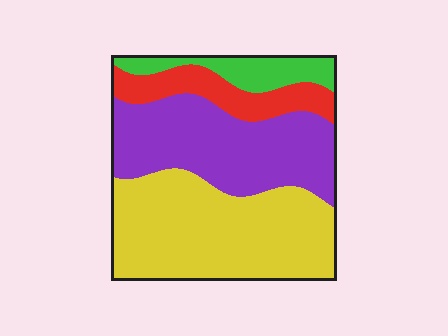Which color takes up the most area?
Yellow, at roughly 45%.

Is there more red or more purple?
Purple.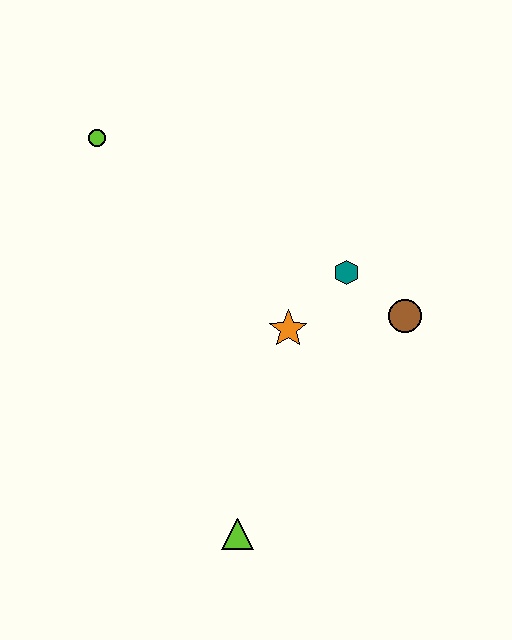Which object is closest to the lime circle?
The orange star is closest to the lime circle.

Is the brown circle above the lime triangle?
Yes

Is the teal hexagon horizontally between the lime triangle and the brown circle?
Yes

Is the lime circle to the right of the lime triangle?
No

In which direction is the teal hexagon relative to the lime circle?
The teal hexagon is to the right of the lime circle.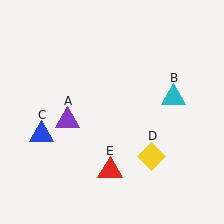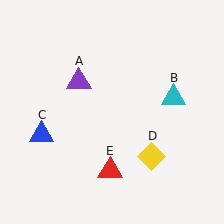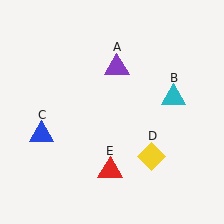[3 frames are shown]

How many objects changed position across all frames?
1 object changed position: purple triangle (object A).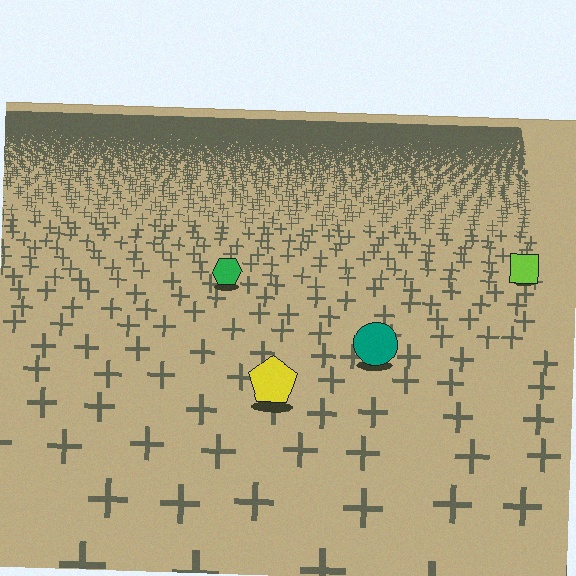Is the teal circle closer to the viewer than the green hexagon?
Yes. The teal circle is closer — you can tell from the texture gradient: the ground texture is coarser near it.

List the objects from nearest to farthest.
From nearest to farthest: the yellow pentagon, the teal circle, the green hexagon, the lime square.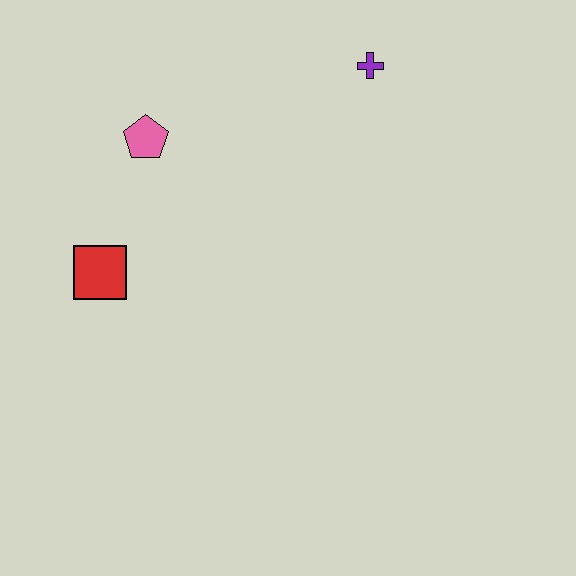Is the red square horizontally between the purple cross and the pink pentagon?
No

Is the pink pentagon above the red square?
Yes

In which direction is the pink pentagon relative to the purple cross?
The pink pentagon is to the left of the purple cross.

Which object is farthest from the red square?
The purple cross is farthest from the red square.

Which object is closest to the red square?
The pink pentagon is closest to the red square.